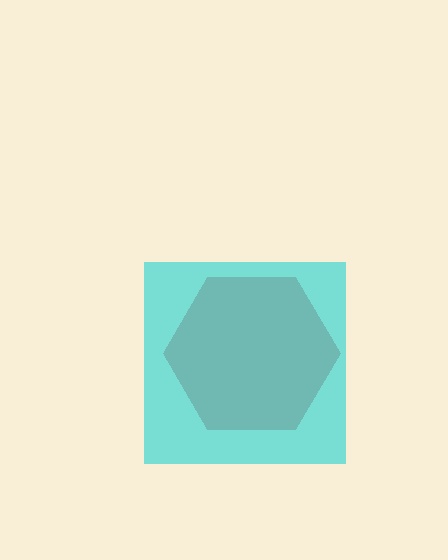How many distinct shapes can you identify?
There are 2 distinct shapes: a red hexagon, a cyan square.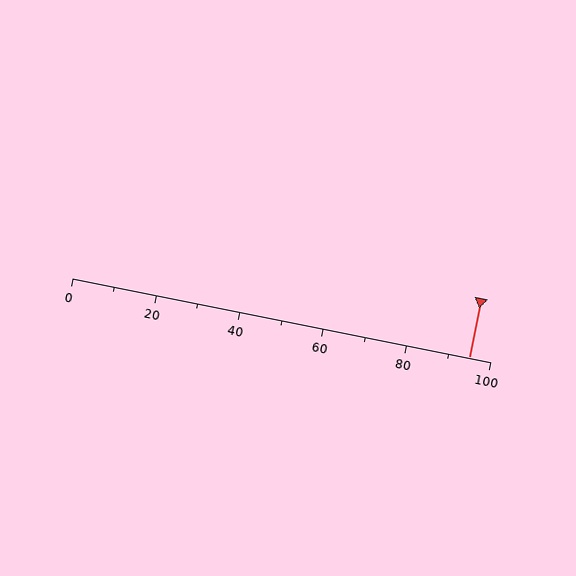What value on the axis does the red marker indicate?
The marker indicates approximately 95.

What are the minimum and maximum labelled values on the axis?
The axis runs from 0 to 100.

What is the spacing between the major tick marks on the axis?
The major ticks are spaced 20 apart.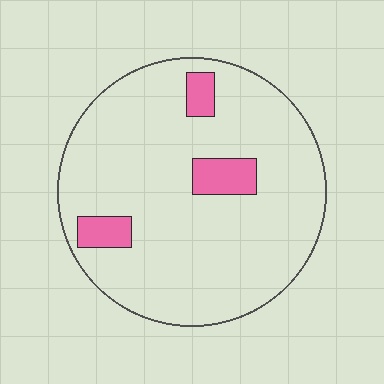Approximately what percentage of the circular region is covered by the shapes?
Approximately 10%.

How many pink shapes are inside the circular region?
3.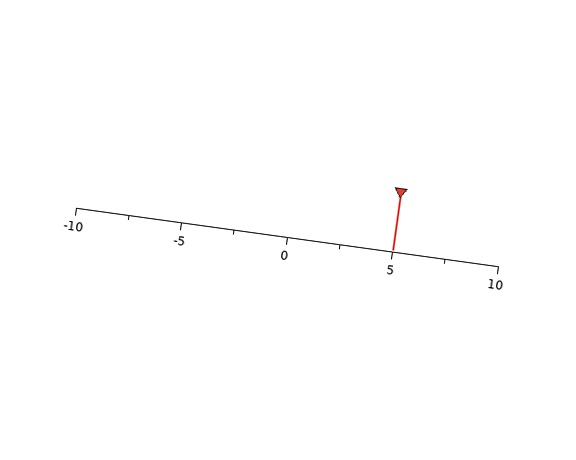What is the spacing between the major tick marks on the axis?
The major ticks are spaced 5 apart.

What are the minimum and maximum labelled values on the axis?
The axis runs from -10 to 10.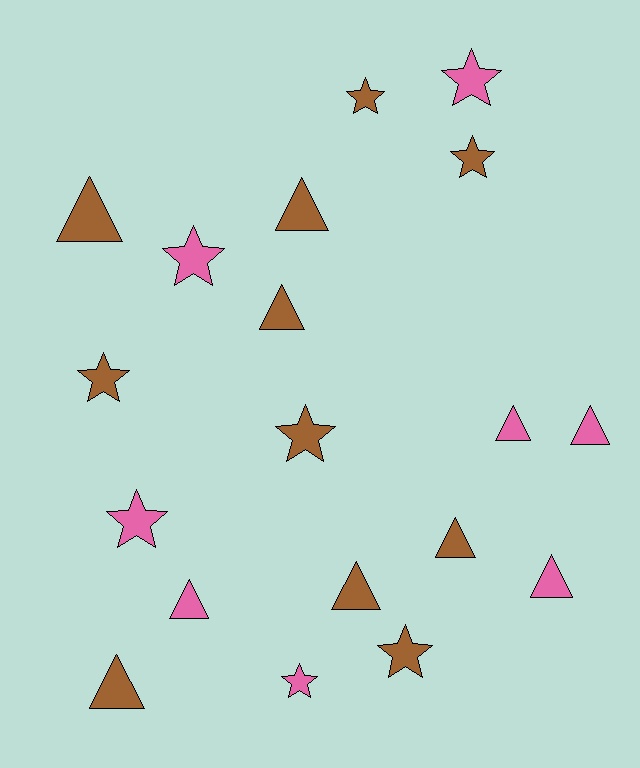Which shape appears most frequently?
Triangle, with 10 objects.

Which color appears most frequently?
Brown, with 11 objects.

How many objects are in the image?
There are 19 objects.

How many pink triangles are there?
There are 4 pink triangles.